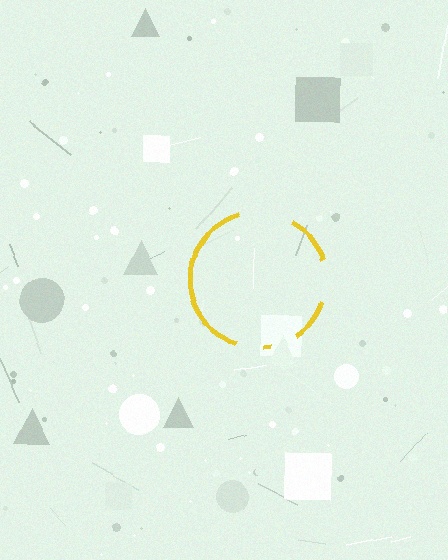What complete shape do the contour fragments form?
The contour fragments form a circle.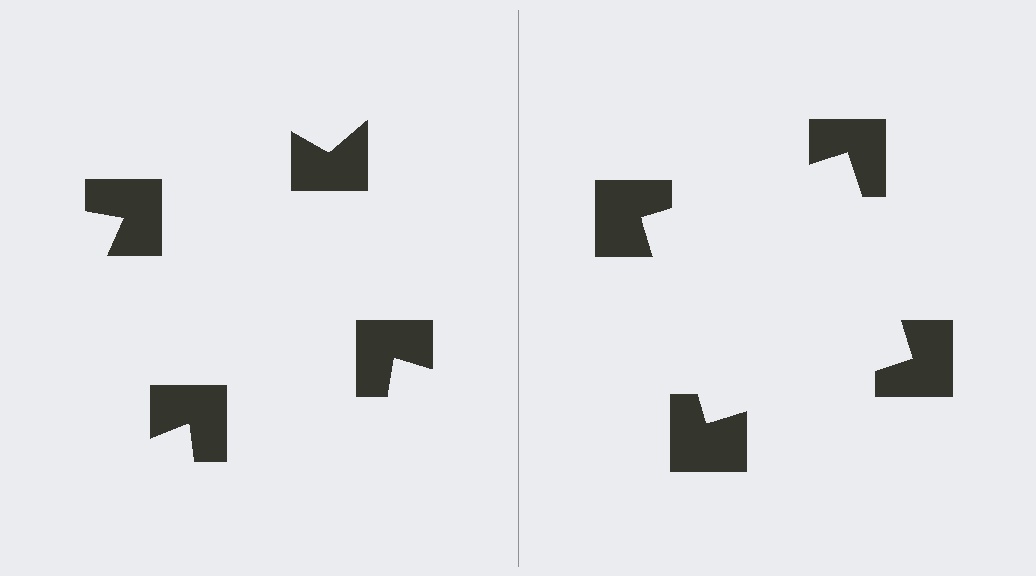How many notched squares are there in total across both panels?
8 — 4 on each side.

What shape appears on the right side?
An illusory square.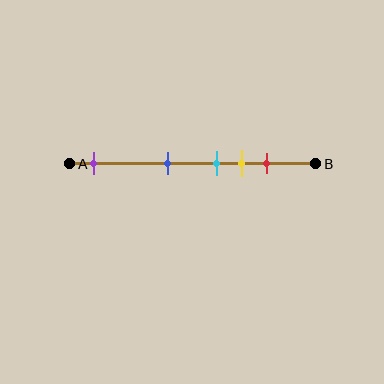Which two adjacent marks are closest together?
The cyan and yellow marks are the closest adjacent pair.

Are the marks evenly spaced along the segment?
No, the marks are not evenly spaced.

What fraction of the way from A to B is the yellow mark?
The yellow mark is approximately 70% (0.7) of the way from A to B.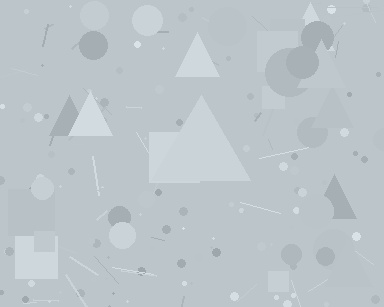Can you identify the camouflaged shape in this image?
The camouflaged shape is a triangle.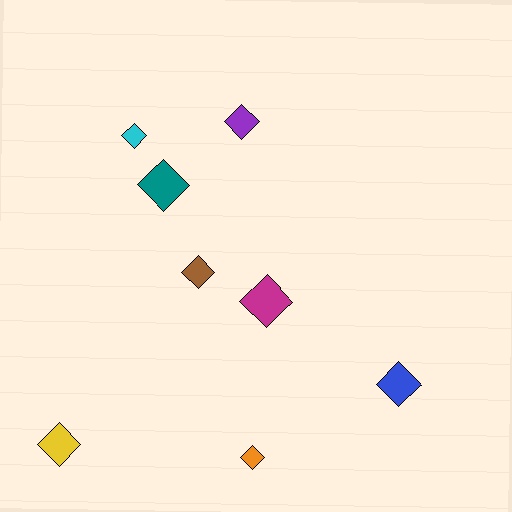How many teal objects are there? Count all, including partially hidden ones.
There is 1 teal object.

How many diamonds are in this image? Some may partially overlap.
There are 8 diamonds.